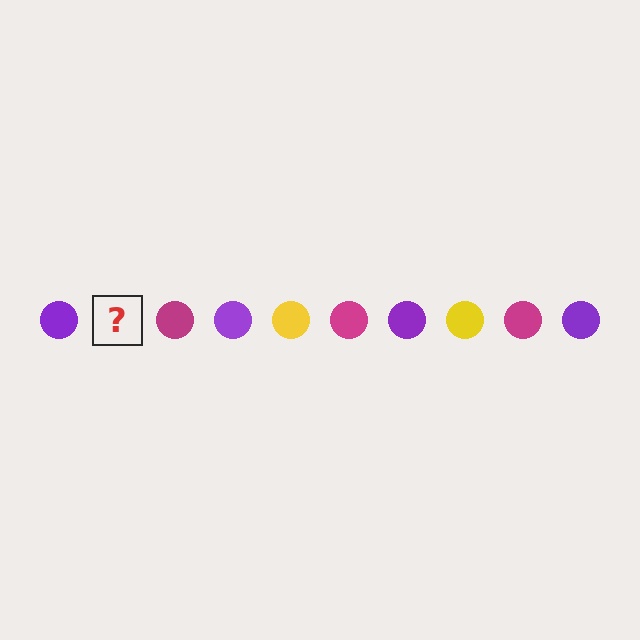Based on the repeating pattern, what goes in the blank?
The blank should be a yellow circle.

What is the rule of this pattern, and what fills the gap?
The rule is that the pattern cycles through purple, yellow, magenta circles. The gap should be filled with a yellow circle.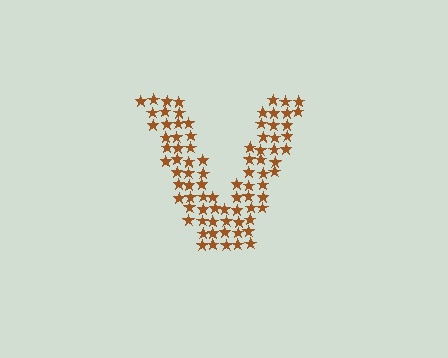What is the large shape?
The large shape is the letter V.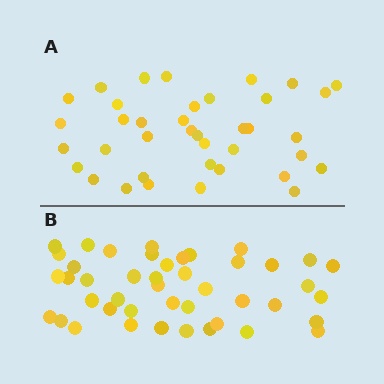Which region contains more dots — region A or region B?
Region B (the bottom region) has more dots.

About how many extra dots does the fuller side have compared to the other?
Region B has about 6 more dots than region A.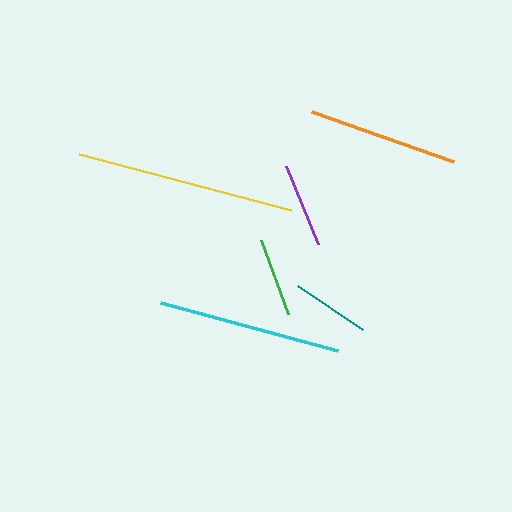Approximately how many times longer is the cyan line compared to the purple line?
The cyan line is approximately 2.2 times the length of the purple line.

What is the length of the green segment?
The green segment is approximately 79 pixels long.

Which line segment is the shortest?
The teal line is the shortest at approximately 78 pixels.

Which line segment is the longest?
The yellow line is the longest at approximately 220 pixels.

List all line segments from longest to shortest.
From longest to shortest: yellow, cyan, orange, purple, green, teal.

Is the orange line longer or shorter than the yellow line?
The yellow line is longer than the orange line.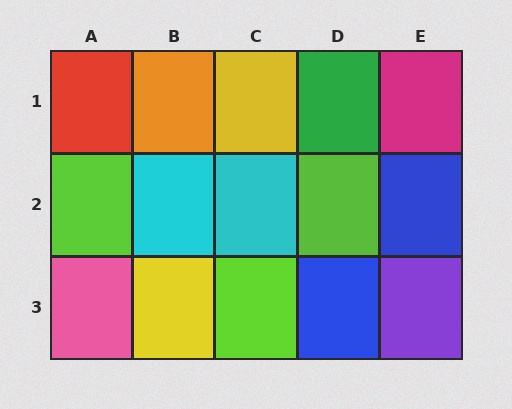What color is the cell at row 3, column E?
Purple.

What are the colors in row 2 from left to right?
Lime, cyan, cyan, lime, blue.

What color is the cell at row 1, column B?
Orange.